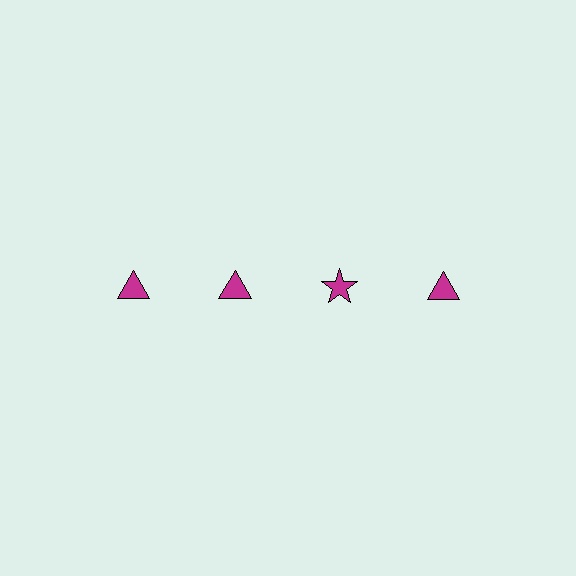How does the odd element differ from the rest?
It has a different shape: star instead of triangle.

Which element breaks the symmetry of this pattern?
The magenta star in the top row, center column breaks the symmetry. All other shapes are magenta triangles.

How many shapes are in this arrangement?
There are 4 shapes arranged in a grid pattern.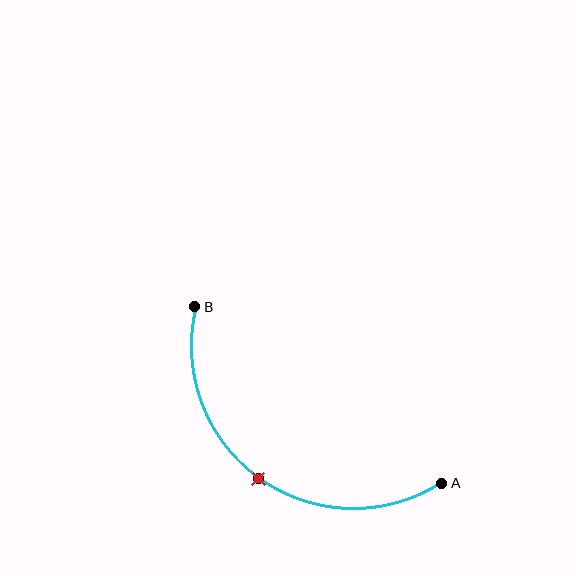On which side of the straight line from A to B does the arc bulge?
The arc bulges below and to the left of the straight line connecting A and B.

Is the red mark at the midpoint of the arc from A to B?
Yes. The red mark lies on the arc at equal arc-length from both A and B — it is the arc midpoint.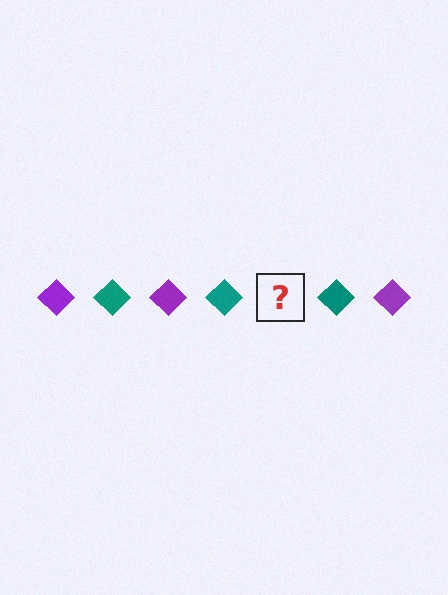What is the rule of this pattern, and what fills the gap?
The rule is that the pattern cycles through purple, teal diamonds. The gap should be filled with a purple diamond.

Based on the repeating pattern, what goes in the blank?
The blank should be a purple diamond.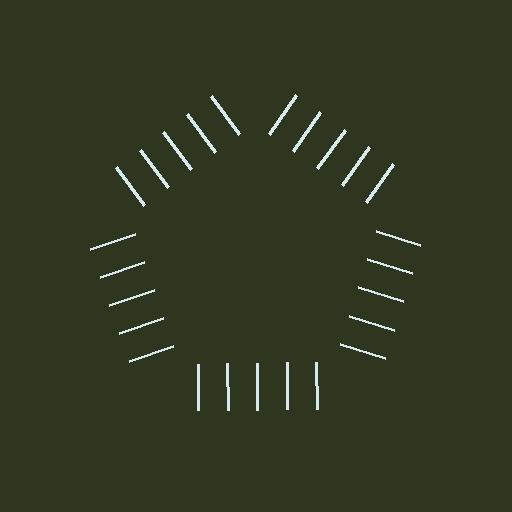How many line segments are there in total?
25 — 5 along each of the 5 edges.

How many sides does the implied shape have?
5 sides — the line-ends trace a pentagon.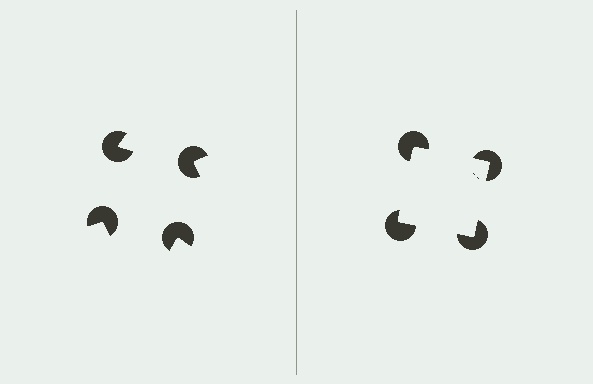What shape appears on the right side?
An illusory square.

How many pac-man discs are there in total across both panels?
8 — 4 on each side.